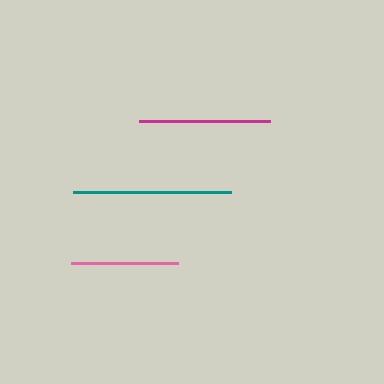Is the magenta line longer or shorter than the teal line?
The teal line is longer than the magenta line.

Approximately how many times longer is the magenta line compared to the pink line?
The magenta line is approximately 1.2 times the length of the pink line.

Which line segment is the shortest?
The pink line is the shortest at approximately 107 pixels.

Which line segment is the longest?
The teal line is the longest at approximately 158 pixels.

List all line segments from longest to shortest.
From longest to shortest: teal, magenta, pink.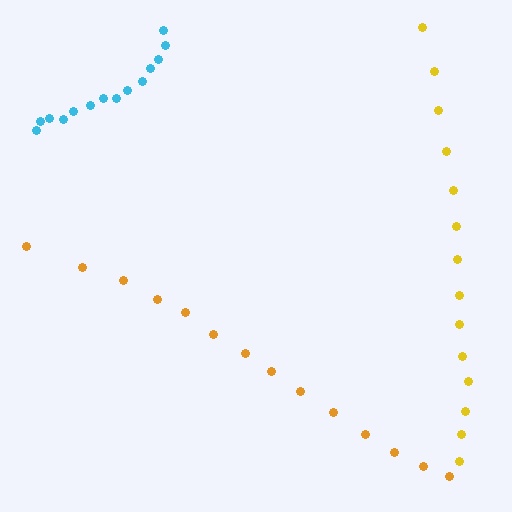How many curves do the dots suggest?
There are 3 distinct paths.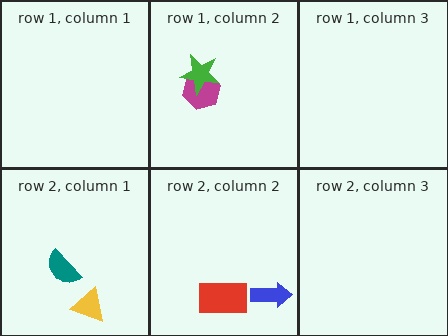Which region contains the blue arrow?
The row 2, column 2 region.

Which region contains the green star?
The row 1, column 2 region.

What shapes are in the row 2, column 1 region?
The teal semicircle, the yellow triangle.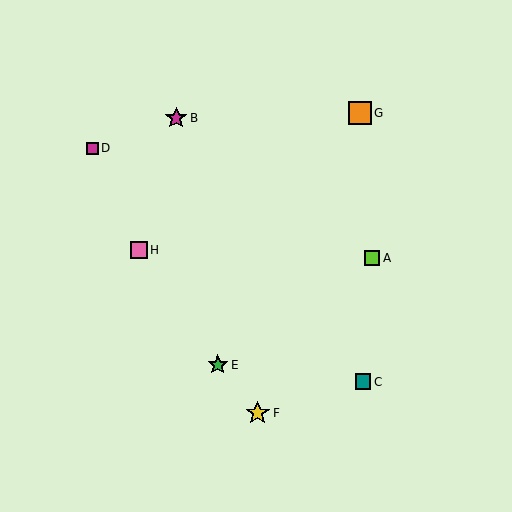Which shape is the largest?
The yellow star (labeled F) is the largest.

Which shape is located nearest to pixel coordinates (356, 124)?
The orange square (labeled G) at (360, 113) is nearest to that location.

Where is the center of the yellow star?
The center of the yellow star is at (258, 413).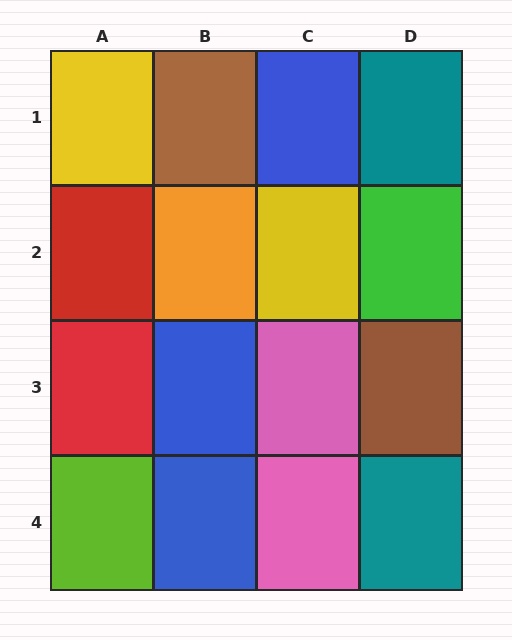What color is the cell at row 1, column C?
Blue.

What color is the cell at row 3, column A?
Red.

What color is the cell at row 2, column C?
Yellow.